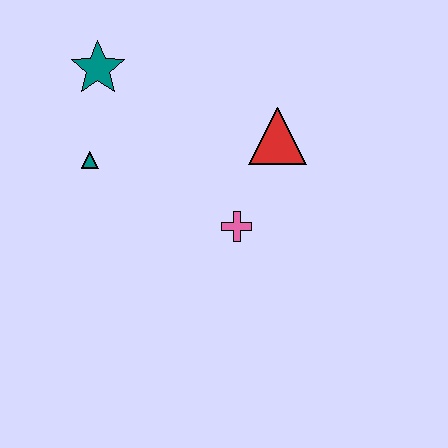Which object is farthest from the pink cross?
The teal star is farthest from the pink cross.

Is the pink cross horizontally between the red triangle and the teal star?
Yes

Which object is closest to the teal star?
The teal triangle is closest to the teal star.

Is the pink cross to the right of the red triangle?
No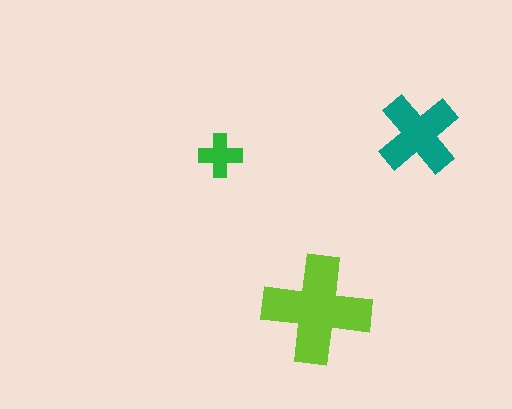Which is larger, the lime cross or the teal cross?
The lime one.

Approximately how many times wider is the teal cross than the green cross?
About 2 times wider.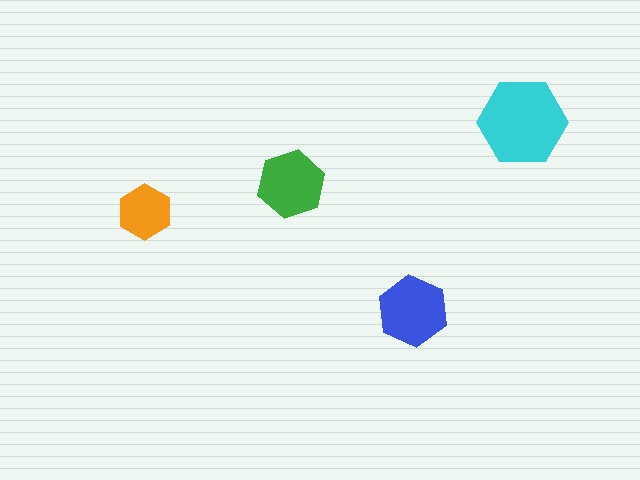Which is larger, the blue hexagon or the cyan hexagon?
The cyan one.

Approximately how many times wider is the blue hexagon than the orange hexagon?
About 1.5 times wider.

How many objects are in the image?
There are 4 objects in the image.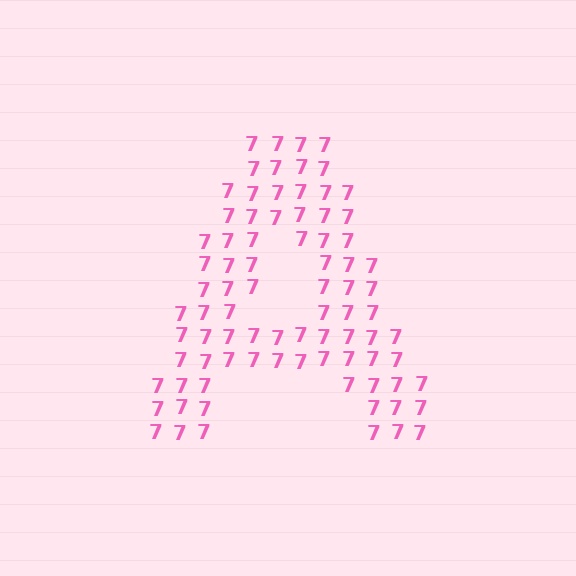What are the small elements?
The small elements are digit 7's.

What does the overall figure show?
The overall figure shows the letter A.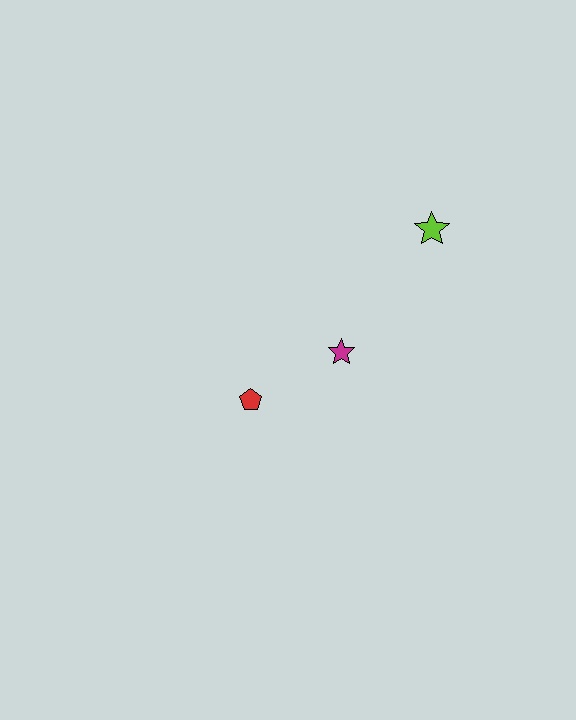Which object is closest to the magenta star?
The red pentagon is closest to the magenta star.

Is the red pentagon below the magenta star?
Yes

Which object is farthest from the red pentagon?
The lime star is farthest from the red pentagon.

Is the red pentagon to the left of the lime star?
Yes